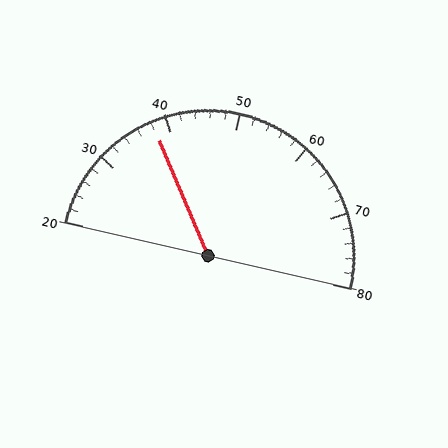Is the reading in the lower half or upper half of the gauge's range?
The reading is in the lower half of the range (20 to 80).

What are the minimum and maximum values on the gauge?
The gauge ranges from 20 to 80.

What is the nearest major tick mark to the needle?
The nearest major tick mark is 40.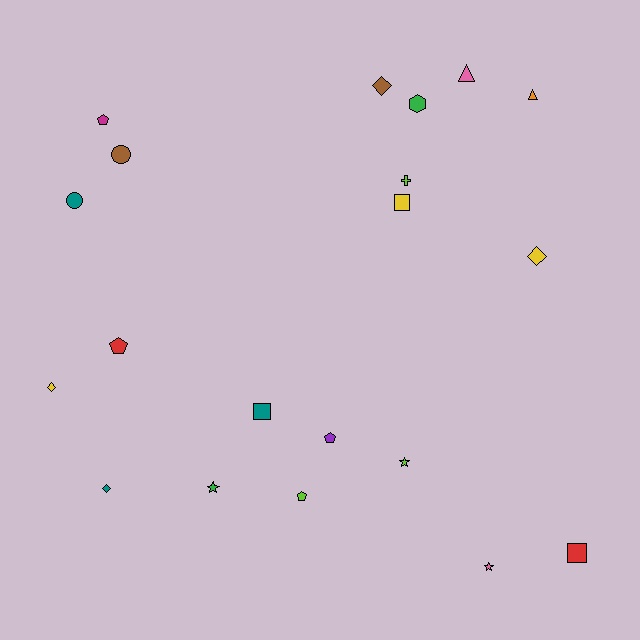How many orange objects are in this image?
There is 1 orange object.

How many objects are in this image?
There are 20 objects.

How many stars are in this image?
There are 3 stars.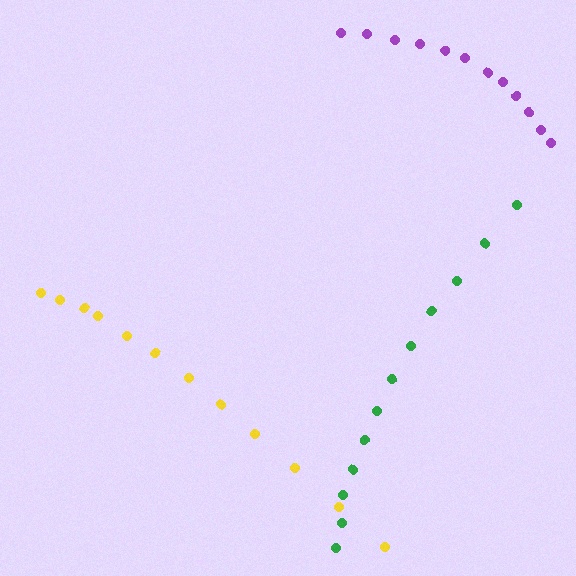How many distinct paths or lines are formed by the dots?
There are 3 distinct paths.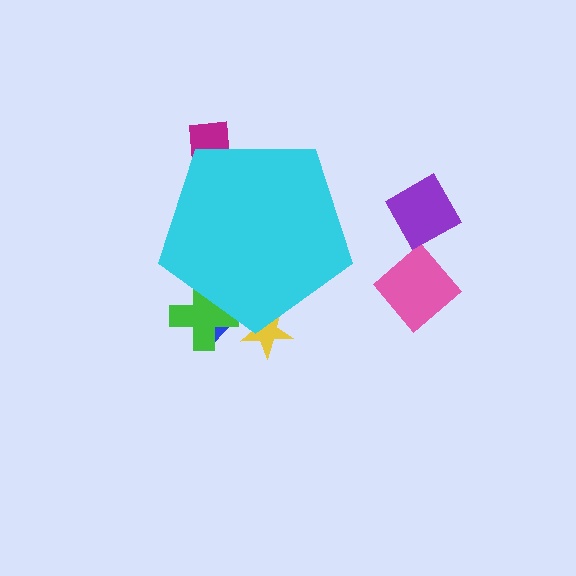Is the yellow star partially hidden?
Yes, the yellow star is partially hidden behind the cyan pentagon.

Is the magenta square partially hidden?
Yes, the magenta square is partially hidden behind the cyan pentagon.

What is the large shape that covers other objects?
A cyan pentagon.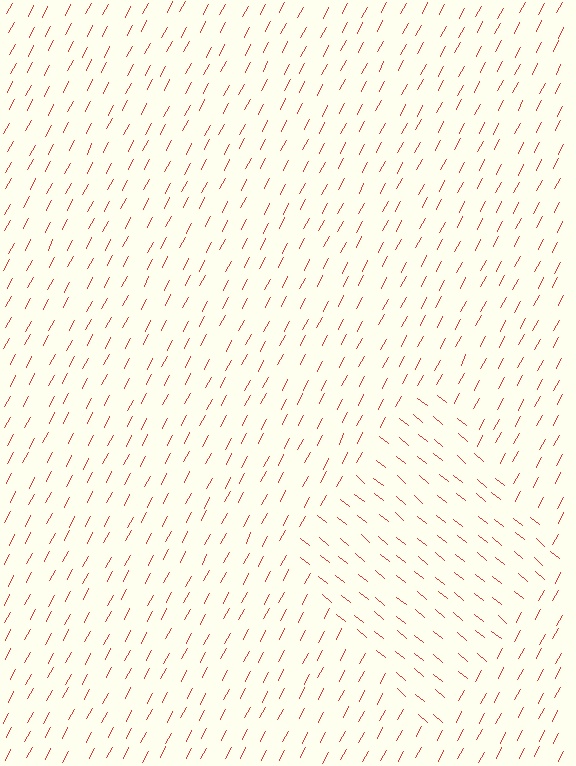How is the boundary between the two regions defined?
The boundary is defined purely by a change in line orientation (approximately 78 degrees difference). All lines are the same color and thickness.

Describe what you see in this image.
The image is filled with small red line segments. A diamond region in the image has lines oriented differently from the surrounding lines, creating a visible texture boundary.